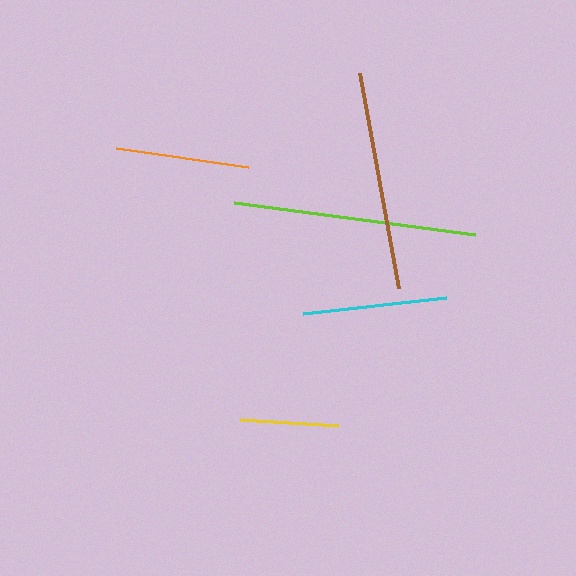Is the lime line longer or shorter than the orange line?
The lime line is longer than the orange line.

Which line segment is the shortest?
The yellow line is the shortest at approximately 98 pixels.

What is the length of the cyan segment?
The cyan segment is approximately 144 pixels long.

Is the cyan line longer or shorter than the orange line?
The cyan line is longer than the orange line.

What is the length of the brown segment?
The brown segment is approximately 218 pixels long.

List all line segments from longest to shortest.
From longest to shortest: lime, brown, cyan, orange, yellow.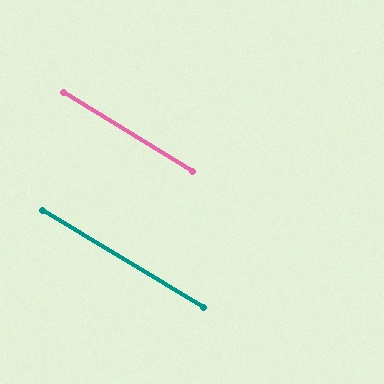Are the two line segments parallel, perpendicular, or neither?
Parallel — their directions differ by only 0.6°.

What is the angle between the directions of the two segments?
Approximately 1 degree.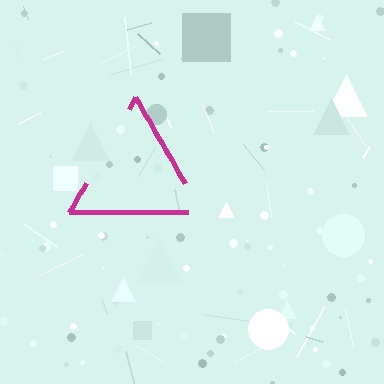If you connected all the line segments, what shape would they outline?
They would outline a triangle.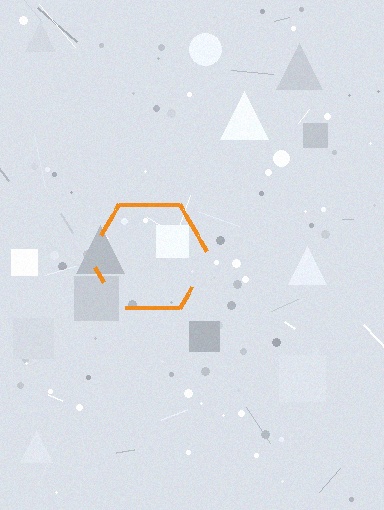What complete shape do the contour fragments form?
The contour fragments form a hexagon.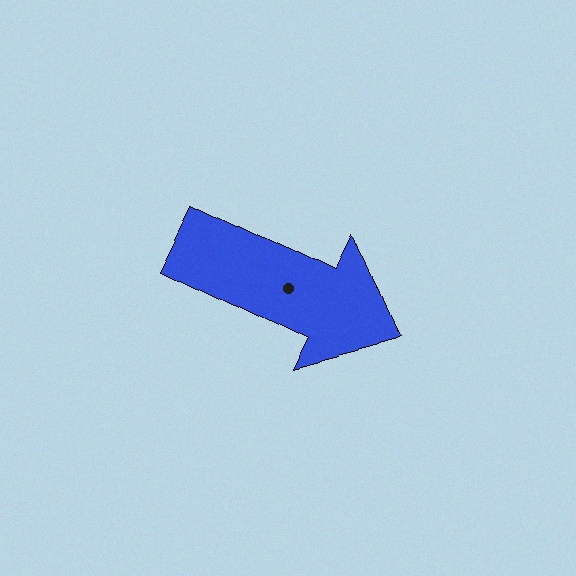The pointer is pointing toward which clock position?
Roughly 4 o'clock.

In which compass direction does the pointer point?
Southeast.